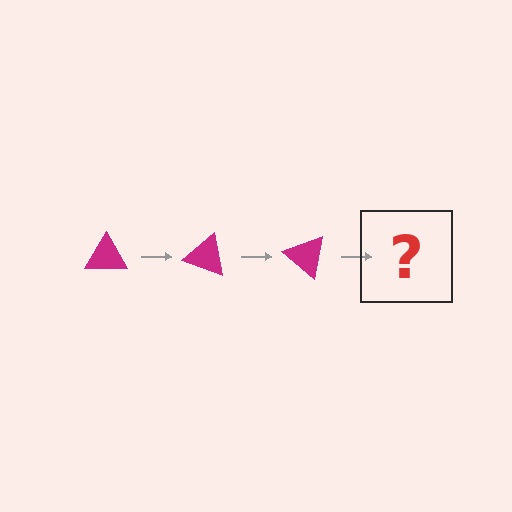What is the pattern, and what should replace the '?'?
The pattern is that the triangle rotates 20 degrees each step. The '?' should be a magenta triangle rotated 60 degrees.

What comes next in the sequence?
The next element should be a magenta triangle rotated 60 degrees.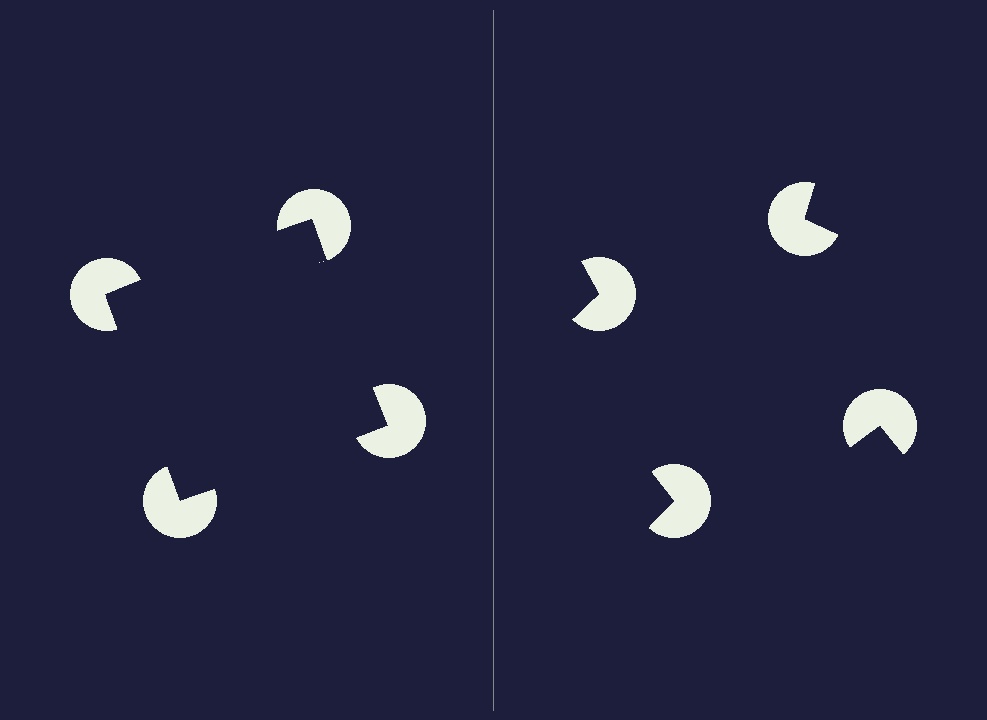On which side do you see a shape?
An illusory square appears on the left side. On the right side the wedge cuts are rotated, so no coherent shape forms.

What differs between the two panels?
The pac-man discs are positioned identically on both sides; only the wedge orientations differ. On the left they align to a square; on the right they are misaligned.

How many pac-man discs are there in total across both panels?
8 — 4 on each side.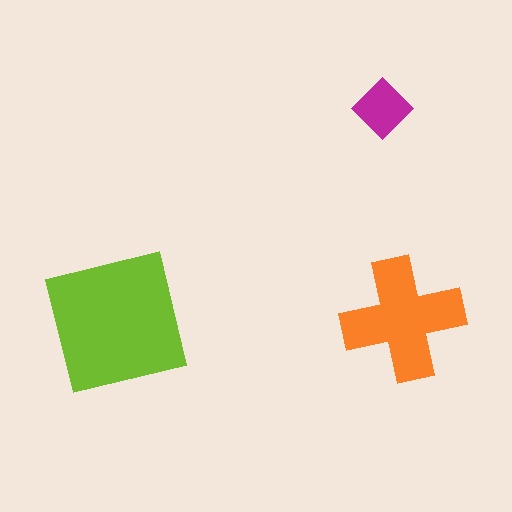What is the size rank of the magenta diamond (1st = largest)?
3rd.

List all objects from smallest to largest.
The magenta diamond, the orange cross, the lime square.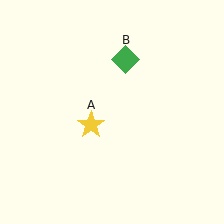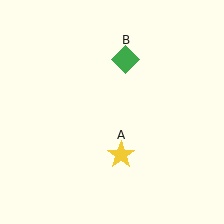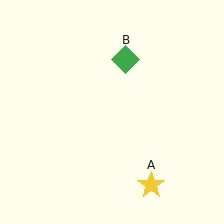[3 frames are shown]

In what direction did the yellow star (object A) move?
The yellow star (object A) moved down and to the right.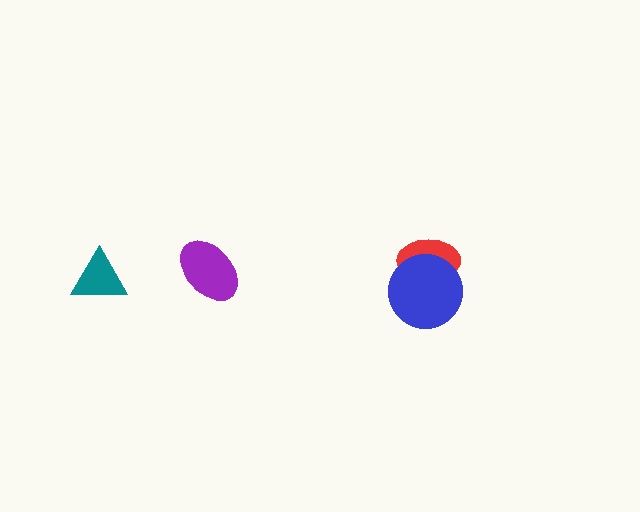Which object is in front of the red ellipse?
The blue circle is in front of the red ellipse.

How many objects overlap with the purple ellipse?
0 objects overlap with the purple ellipse.